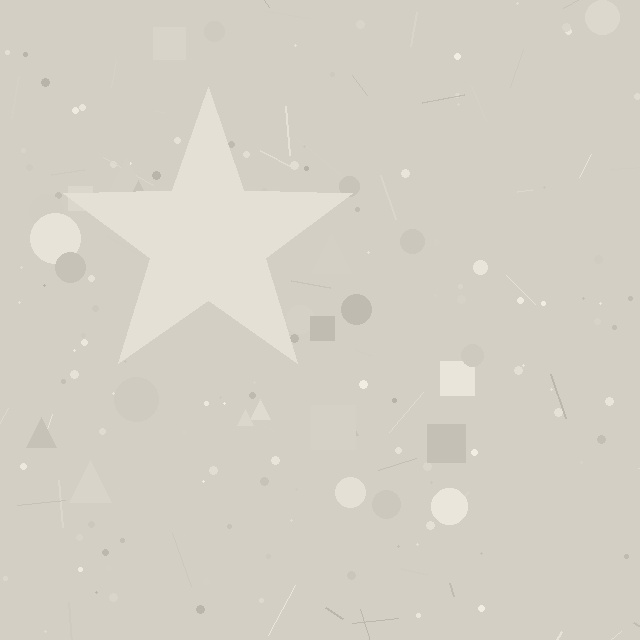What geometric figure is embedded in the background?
A star is embedded in the background.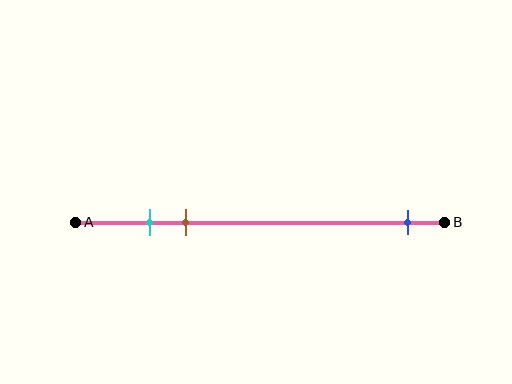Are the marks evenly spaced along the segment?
No, the marks are not evenly spaced.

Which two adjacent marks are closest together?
The cyan and brown marks are the closest adjacent pair.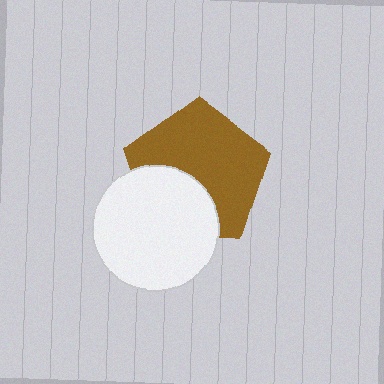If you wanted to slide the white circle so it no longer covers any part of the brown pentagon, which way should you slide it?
Slide it down — that is the most direct way to separate the two shapes.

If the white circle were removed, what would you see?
You would see the complete brown pentagon.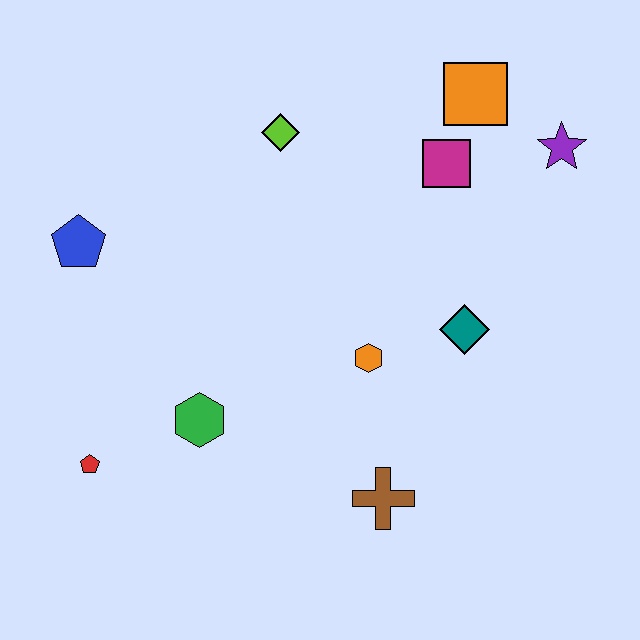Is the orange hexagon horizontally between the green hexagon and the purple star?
Yes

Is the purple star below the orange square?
Yes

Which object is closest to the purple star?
The orange square is closest to the purple star.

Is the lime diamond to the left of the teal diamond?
Yes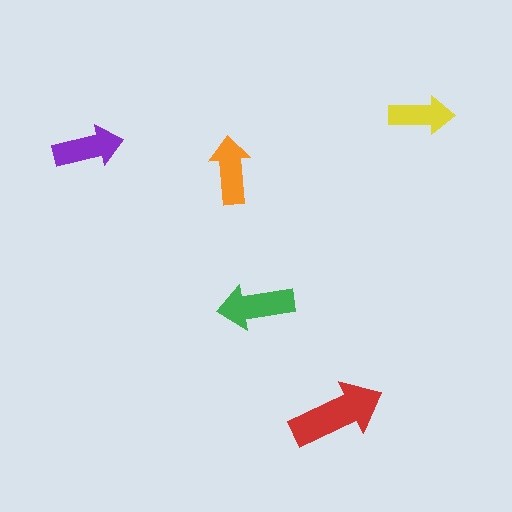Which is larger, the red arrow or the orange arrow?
The red one.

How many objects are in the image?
There are 5 objects in the image.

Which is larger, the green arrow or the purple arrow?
The green one.